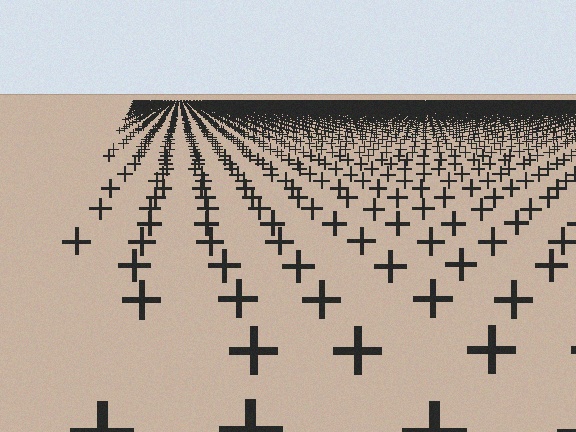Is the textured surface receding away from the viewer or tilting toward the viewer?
The surface is receding away from the viewer. Texture elements get smaller and denser toward the top.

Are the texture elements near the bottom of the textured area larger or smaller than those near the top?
Larger. Near the bottom, elements are closer to the viewer and appear at a bigger on-screen size.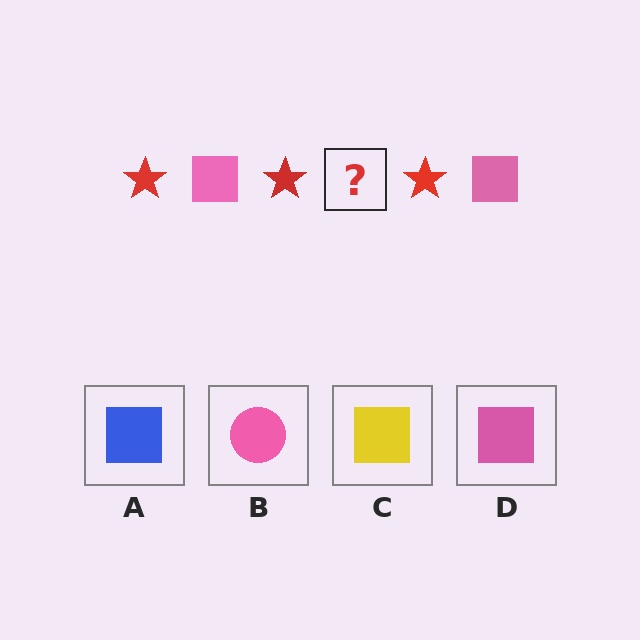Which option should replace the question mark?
Option D.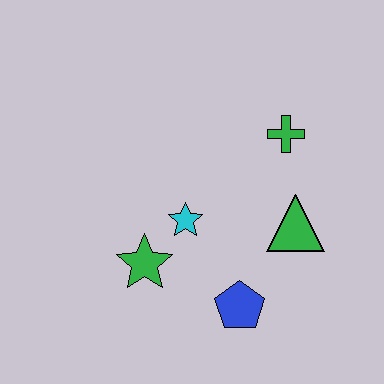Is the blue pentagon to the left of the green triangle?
Yes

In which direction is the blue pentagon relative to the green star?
The blue pentagon is to the right of the green star.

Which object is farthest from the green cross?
The green star is farthest from the green cross.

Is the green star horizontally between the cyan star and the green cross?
No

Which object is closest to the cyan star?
The green star is closest to the cyan star.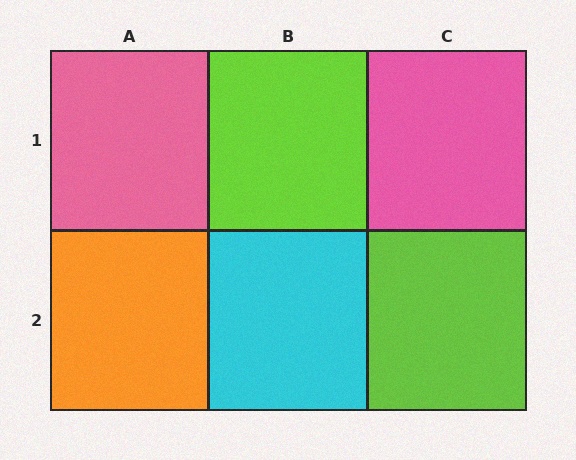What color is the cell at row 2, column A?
Orange.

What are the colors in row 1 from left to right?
Pink, lime, pink.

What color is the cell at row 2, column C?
Lime.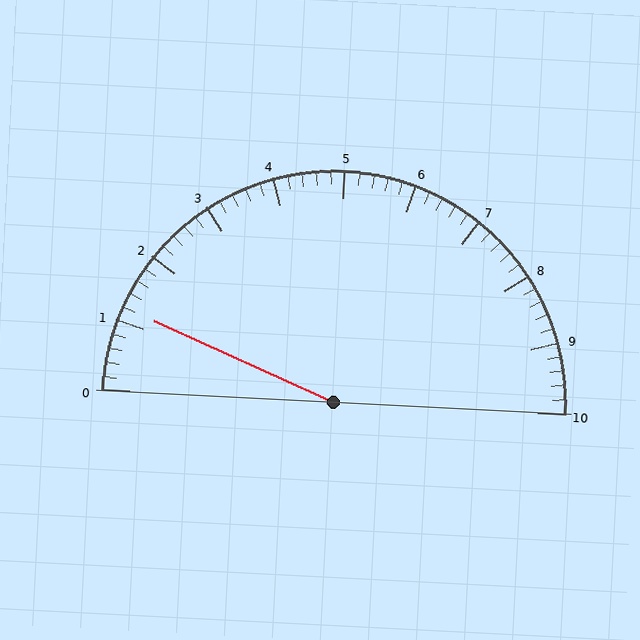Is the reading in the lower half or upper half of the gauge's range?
The reading is in the lower half of the range (0 to 10).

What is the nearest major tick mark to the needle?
The nearest major tick mark is 1.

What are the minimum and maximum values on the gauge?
The gauge ranges from 0 to 10.